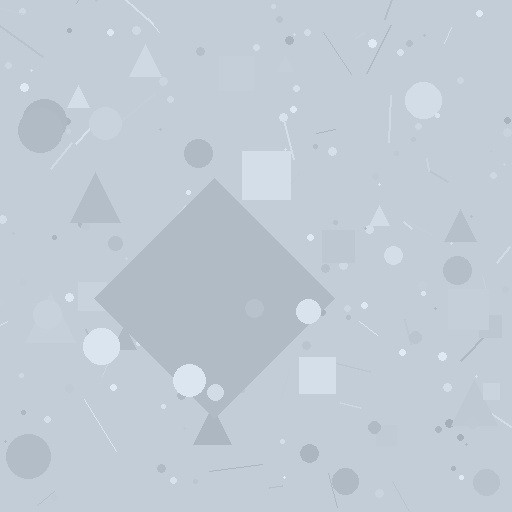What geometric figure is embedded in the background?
A diamond is embedded in the background.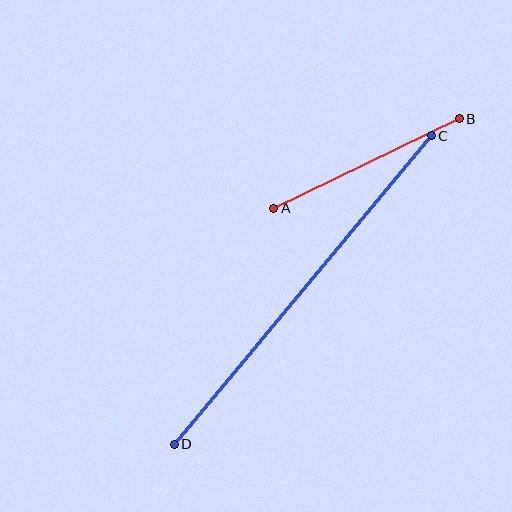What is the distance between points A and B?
The distance is approximately 206 pixels.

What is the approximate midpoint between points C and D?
The midpoint is at approximately (303, 290) pixels.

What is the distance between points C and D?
The distance is approximately 402 pixels.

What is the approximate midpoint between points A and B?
The midpoint is at approximately (367, 163) pixels.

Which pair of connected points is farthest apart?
Points C and D are farthest apart.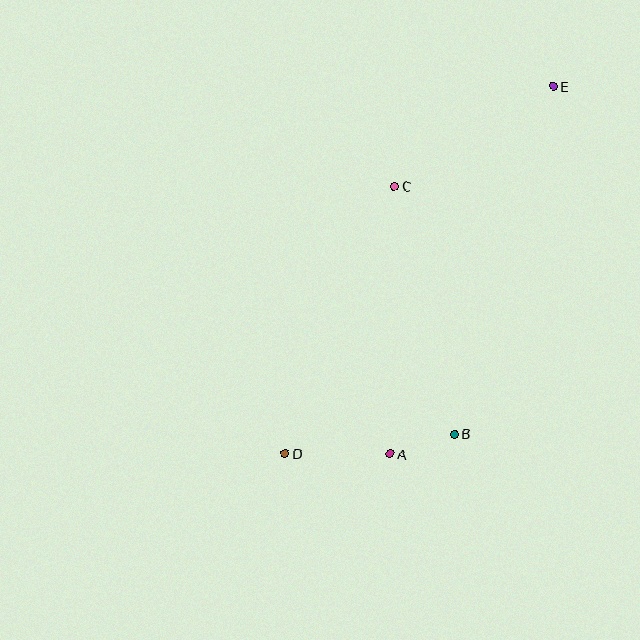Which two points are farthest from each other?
Points D and E are farthest from each other.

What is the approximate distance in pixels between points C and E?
The distance between C and E is approximately 188 pixels.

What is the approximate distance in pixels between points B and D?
The distance between B and D is approximately 171 pixels.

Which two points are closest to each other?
Points A and B are closest to each other.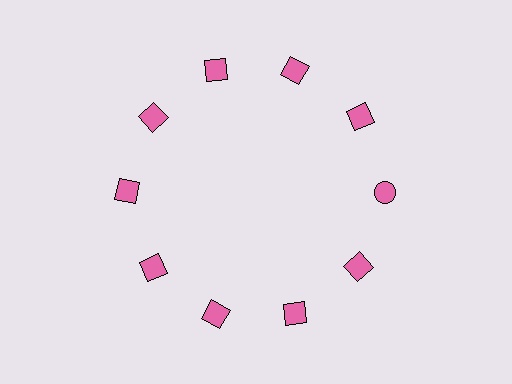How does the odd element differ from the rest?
It has a different shape: circle instead of square.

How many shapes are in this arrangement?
There are 10 shapes arranged in a ring pattern.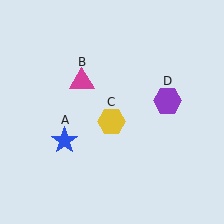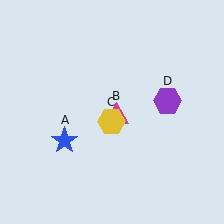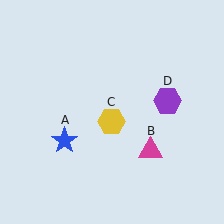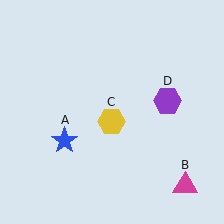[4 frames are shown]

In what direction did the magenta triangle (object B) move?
The magenta triangle (object B) moved down and to the right.